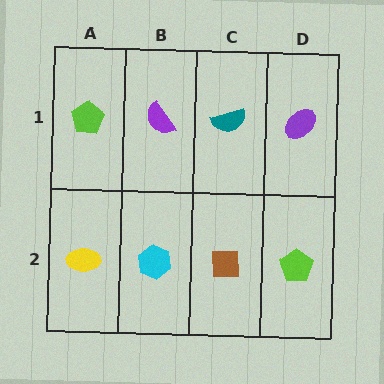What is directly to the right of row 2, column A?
A cyan hexagon.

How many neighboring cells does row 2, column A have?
2.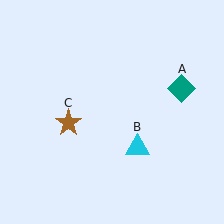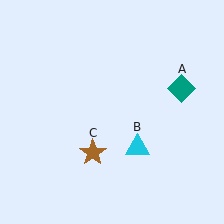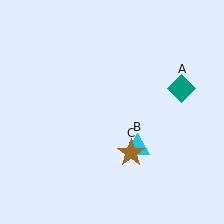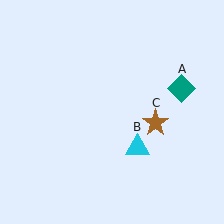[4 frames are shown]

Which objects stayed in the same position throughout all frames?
Teal diamond (object A) and cyan triangle (object B) remained stationary.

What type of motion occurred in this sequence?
The brown star (object C) rotated counterclockwise around the center of the scene.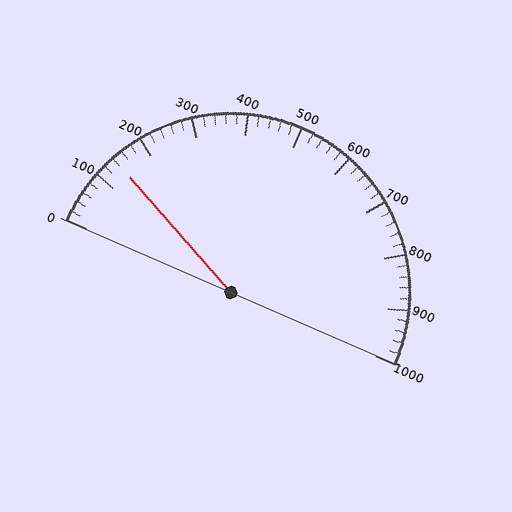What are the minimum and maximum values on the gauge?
The gauge ranges from 0 to 1000.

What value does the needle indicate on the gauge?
The needle indicates approximately 140.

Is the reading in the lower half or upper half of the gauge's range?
The reading is in the lower half of the range (0 to 1000).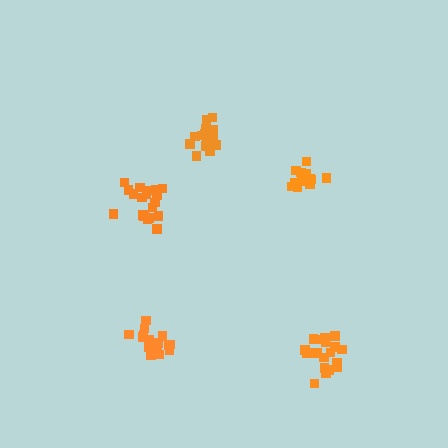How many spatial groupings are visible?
There are 5 spatial groupings.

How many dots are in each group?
Group 1: 18 dots, Group 2: 19 dots, Group 3: 13 dots, Group 4: 19 dots, Group 5: 15 dots (84 total).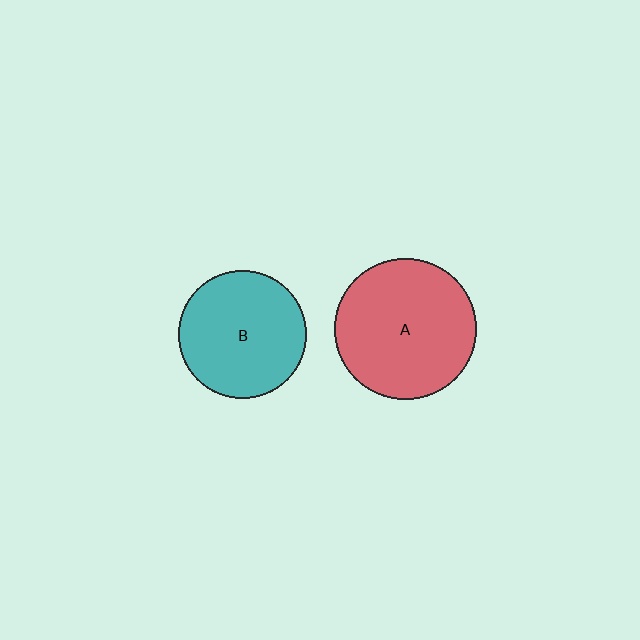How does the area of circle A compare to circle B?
Approximately 1.2 times.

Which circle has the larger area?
Circle A (red).